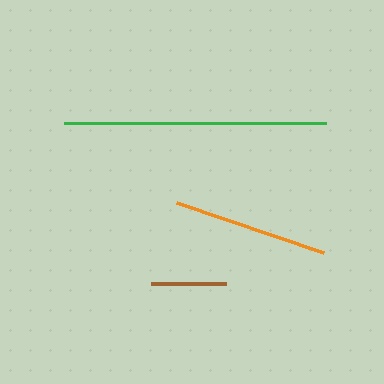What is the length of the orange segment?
The orange segment is approximately 156 pixels long.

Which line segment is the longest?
The green line is the longest at approximately 262 pixels.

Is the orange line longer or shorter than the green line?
The green line is longer than the orange line.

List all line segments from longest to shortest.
From longest to shortest: green, orange, brown.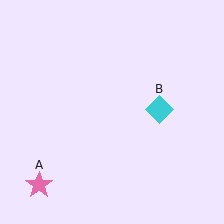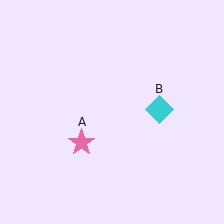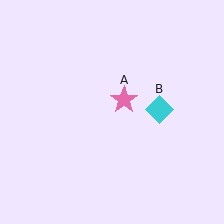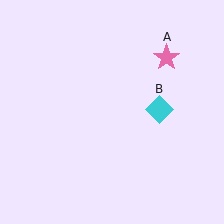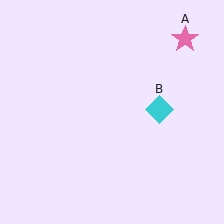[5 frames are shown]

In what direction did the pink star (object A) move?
The pink star (object A) moved up and to the right.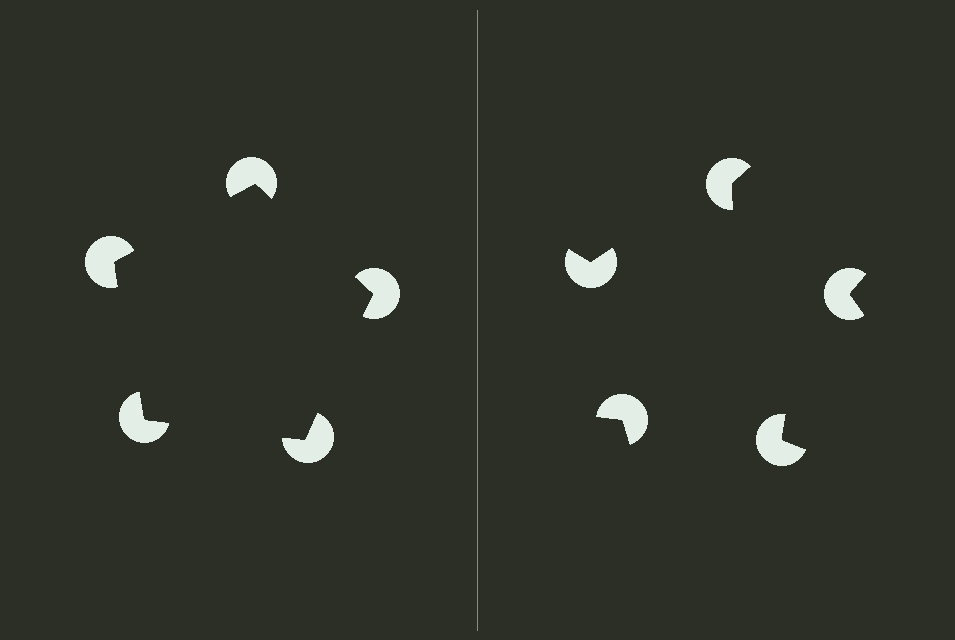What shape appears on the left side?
An illusory pentagon.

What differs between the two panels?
The pac-man discs are positioned identically on both sides; only the wedge orientations differ. On the left they align to a pentagon; on the right they are misaligned.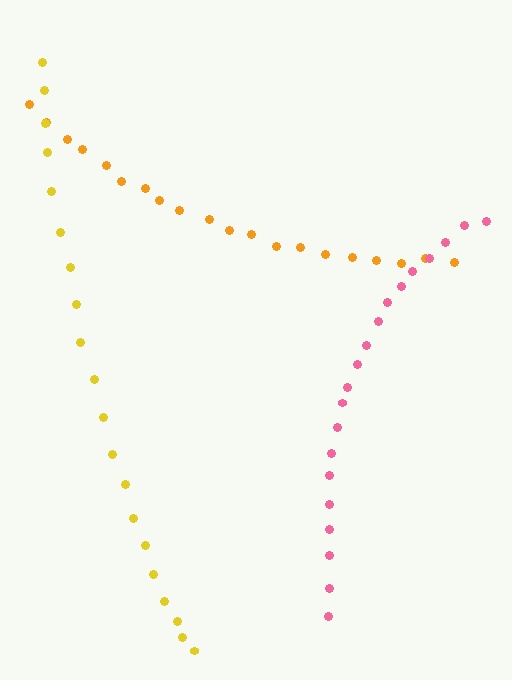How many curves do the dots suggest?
There are 3 distinct paths.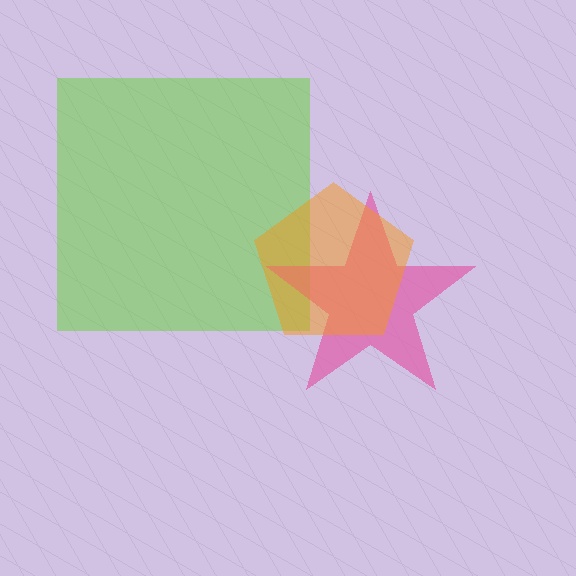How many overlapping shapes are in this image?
There are 3 overlapping shapes in the image.